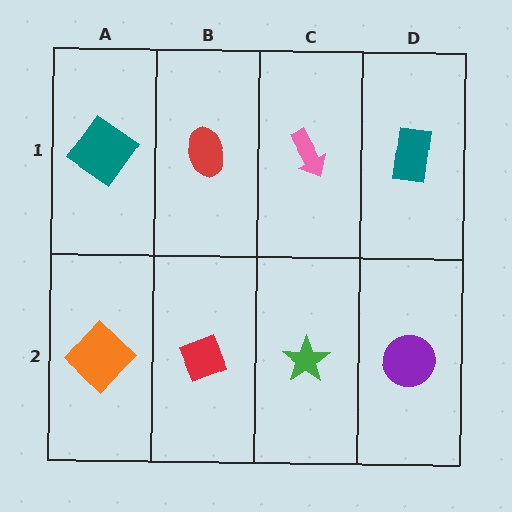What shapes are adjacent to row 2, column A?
A teal diamond (row 1, column A), a red diamond (row 2, column B).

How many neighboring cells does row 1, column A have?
2.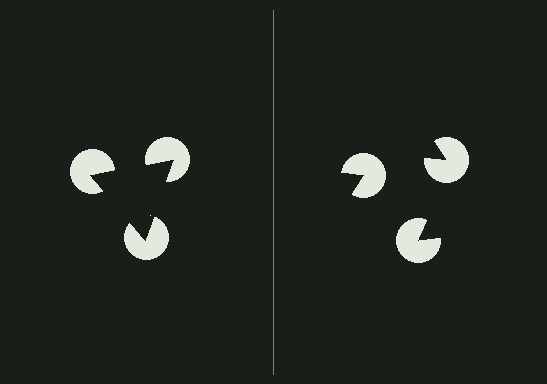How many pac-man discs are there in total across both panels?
6 — 3 on each side.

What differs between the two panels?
The pac-man discs are positioned identically on both sides; only the wedge orientations differ. On the left they align to a triangle; on the right they are misaligned.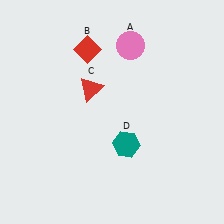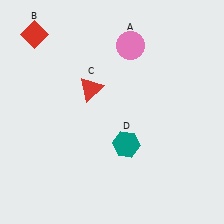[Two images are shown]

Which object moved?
The red diamond (B) moved left.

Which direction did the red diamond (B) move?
The red diamond (B) moved left.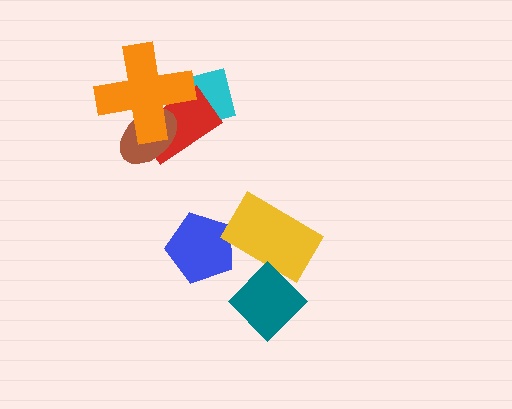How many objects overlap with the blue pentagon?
1 object overlaps with the blue pentagon.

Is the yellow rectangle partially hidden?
Yes, it is partially covered by another shape.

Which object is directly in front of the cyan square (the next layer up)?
The red rectangle is directly in front of the cyan square.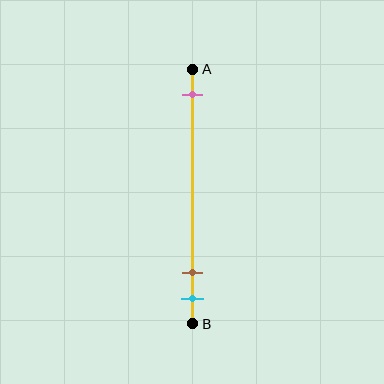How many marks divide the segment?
There are 3 marks dividing the segment.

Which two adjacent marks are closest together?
The brown and cyan marks are the closest adjacent pair.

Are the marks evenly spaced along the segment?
No, the marks are not evenly spaced.